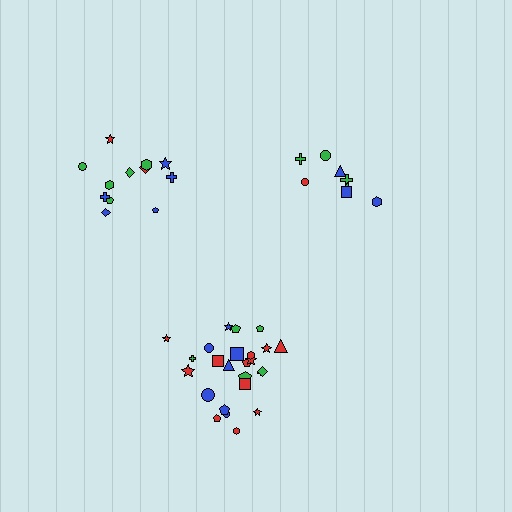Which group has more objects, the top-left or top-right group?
The top-left group.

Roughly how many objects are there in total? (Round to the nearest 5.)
Roughly 45 objects in total.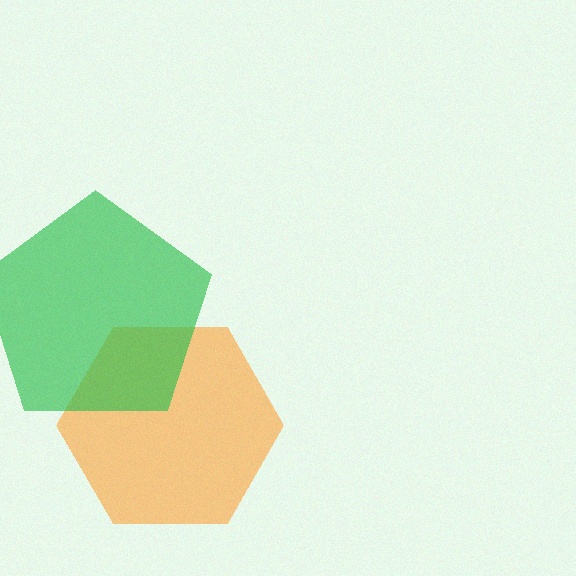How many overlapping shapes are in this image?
There are 2 overlapping shapes in the image.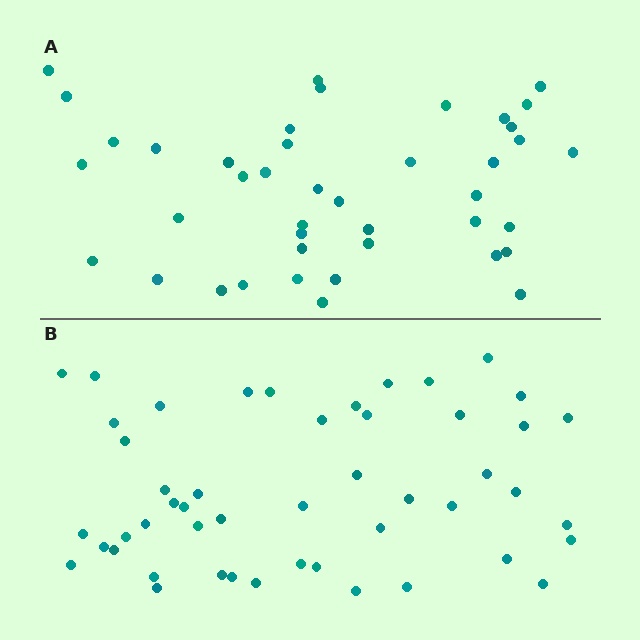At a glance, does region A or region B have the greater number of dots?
Region B (the bottom region) has more dots.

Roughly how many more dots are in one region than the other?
Region B has roughly 8 or so more dots than region A.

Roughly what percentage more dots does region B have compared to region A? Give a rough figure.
About 15% more.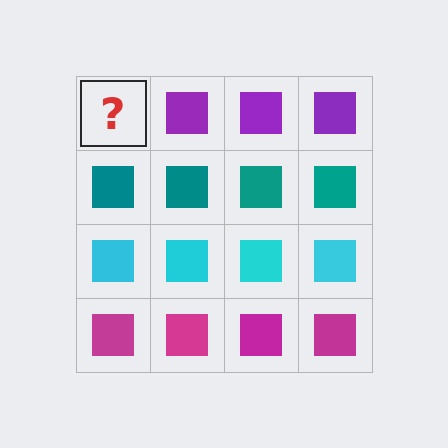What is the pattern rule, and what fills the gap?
The rule is that each row has a consistent color. The gap should be filled with a purple square.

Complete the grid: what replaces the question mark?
The question mark should be replaced with a purple square.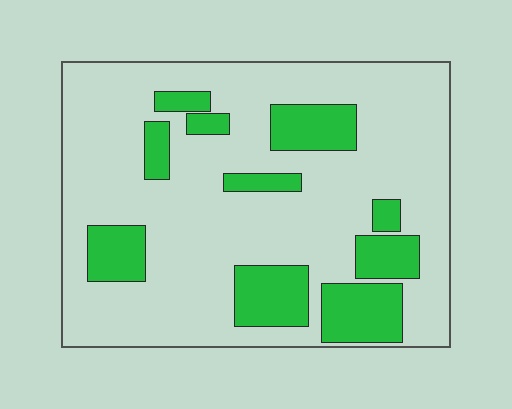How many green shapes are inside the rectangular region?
10.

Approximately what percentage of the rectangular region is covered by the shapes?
Approximately 25%.